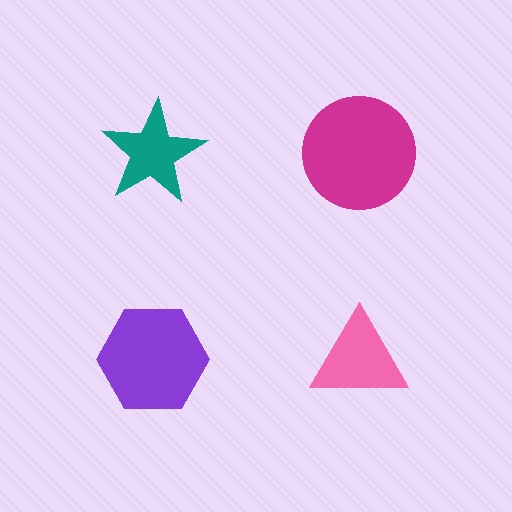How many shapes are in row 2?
2 shapes.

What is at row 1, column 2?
A magenta circle.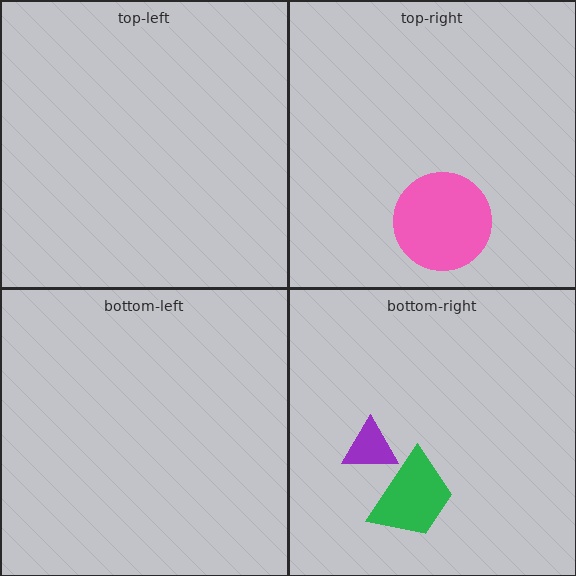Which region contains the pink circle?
The top-right region.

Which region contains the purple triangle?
The bottom-right region.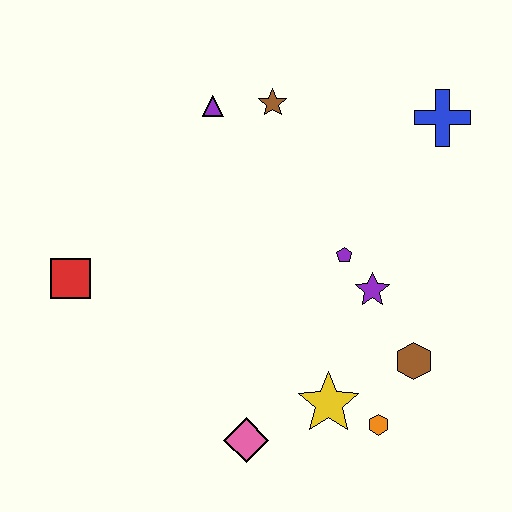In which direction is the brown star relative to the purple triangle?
The brown star is to the right of the purple triangle.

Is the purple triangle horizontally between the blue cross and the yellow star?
No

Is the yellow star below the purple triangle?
Yes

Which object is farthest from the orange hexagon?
The purple triangle is farthest from the orange hexagon.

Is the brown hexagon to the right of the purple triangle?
Yes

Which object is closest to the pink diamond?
The yellow star is closest to the pink diamond.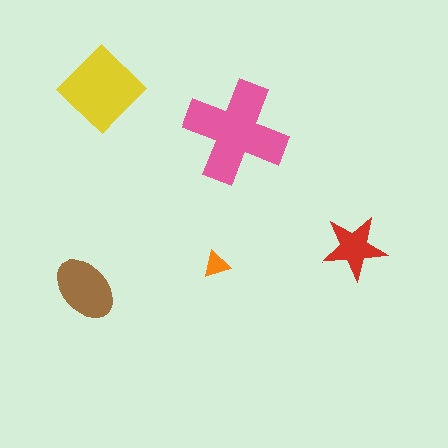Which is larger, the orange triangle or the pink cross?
The pink cross.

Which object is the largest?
The pink cross.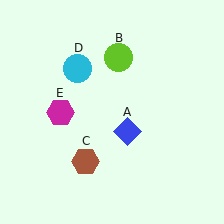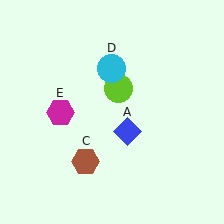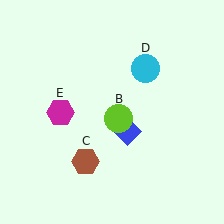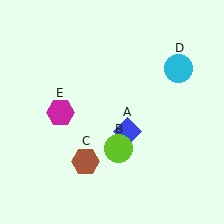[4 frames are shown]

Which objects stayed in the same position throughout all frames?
Blue diamond (object A) and brown hexagon (object C) and magenta hexagon (object E) remained stationary.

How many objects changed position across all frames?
2 objects changed position: lime circle (object B), cyan circle (object D).